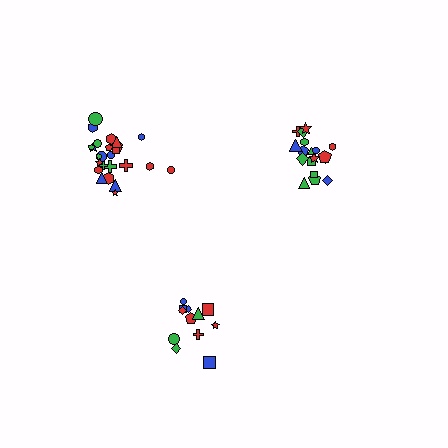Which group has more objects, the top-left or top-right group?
The top-left group.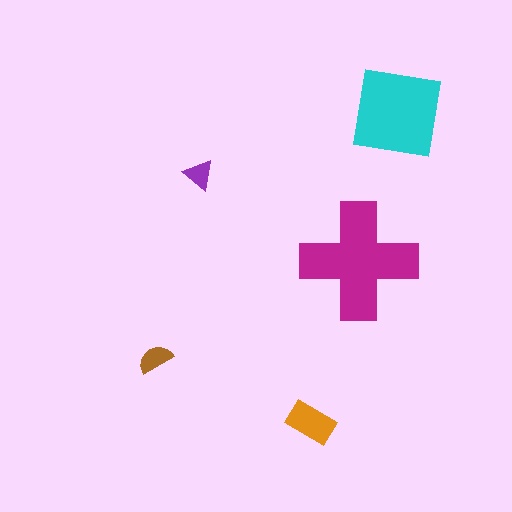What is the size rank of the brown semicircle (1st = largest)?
4th.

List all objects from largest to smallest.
The magenta cross, the cyan square, the orange rectangle, the brown semicircle, the purple triangle.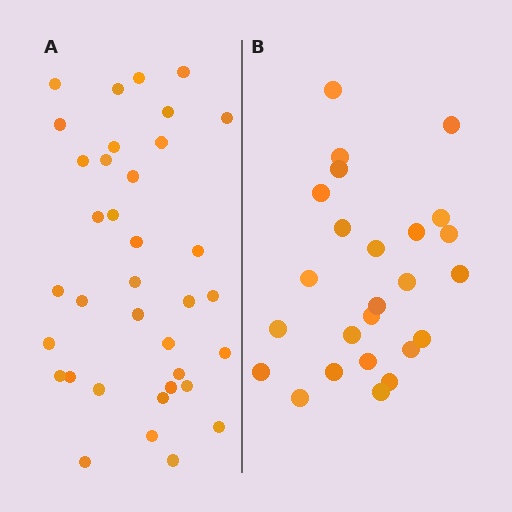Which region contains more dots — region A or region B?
Region A (the left region) has more dots.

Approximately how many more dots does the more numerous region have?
Region A has roughly 12 or so more dots than region B.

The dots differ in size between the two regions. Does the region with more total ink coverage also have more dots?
No. Region B has more total ink coverage because its dots are larger, but region A actually contains more individual dots. Total area can be misleading — the number of items is what matters here.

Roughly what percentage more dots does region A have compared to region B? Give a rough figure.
About 45% more.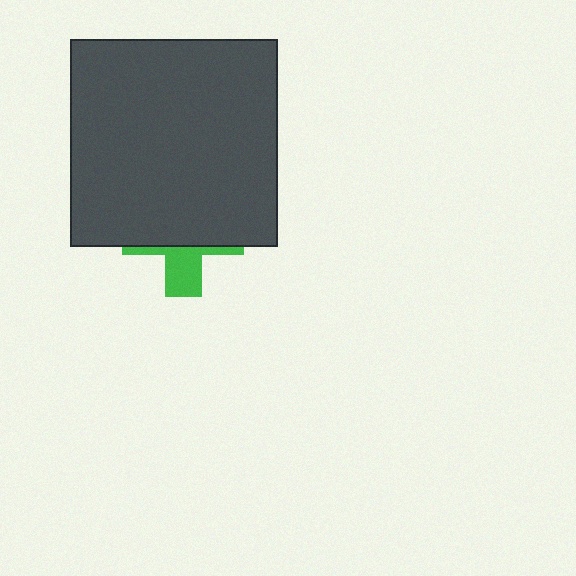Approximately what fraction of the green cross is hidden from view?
Roughly 68% of the green cross is hidden behind the dark gray square.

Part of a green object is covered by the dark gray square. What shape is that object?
It is a cross.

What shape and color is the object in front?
The object in front is a dark gray square.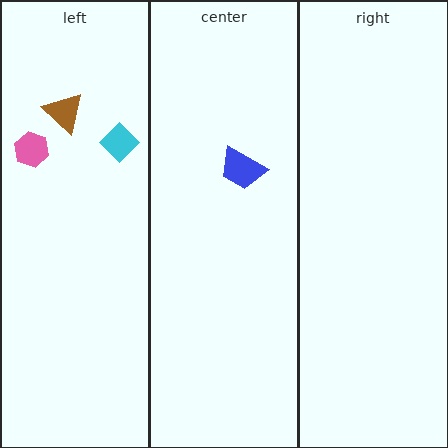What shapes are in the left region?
The brown triangle, the pink hexagon, the cyan diamond.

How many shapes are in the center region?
1.